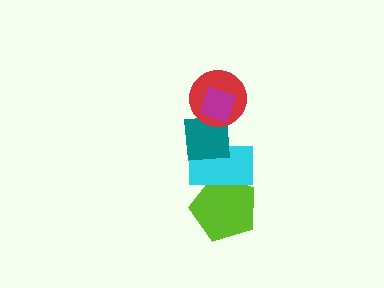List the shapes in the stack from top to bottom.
From top to bottom: the magenta diamond, the red circle, the teal square, the cyan rectangle, the lime pentagon.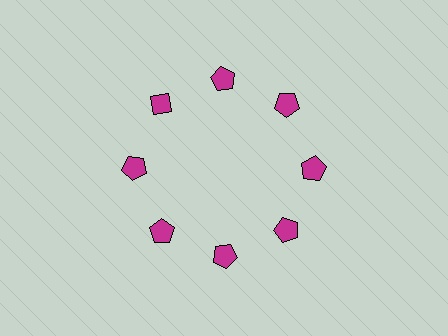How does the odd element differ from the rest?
It has a different shape: diamond instead of pentagon.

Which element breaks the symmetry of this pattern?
The magenta diamond at roughly the 10 o'clock position breaks the symmetry. All other shapes are magenta pentagons.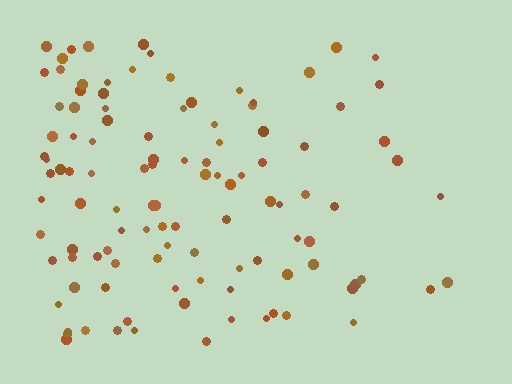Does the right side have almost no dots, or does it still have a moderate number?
Still a moderate number, just noticeably fewer than the left.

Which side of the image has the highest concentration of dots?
The left.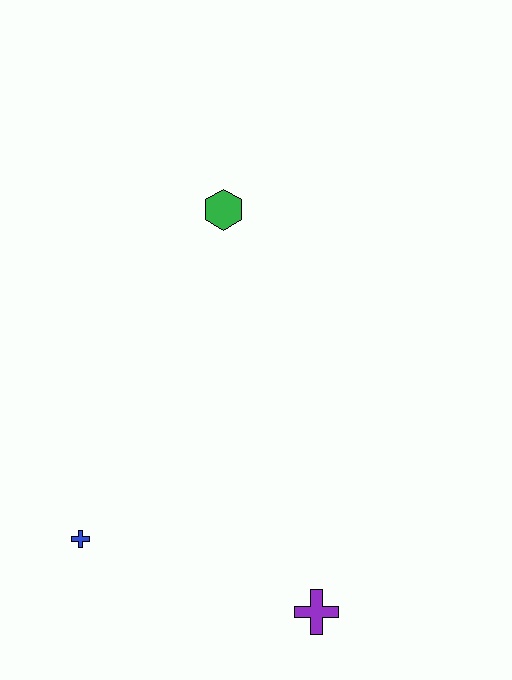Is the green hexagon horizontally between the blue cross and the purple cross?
Yes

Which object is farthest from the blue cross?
The green hexagon is farthest from the blue cross.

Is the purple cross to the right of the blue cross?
Yes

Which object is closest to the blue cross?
The purple cross is closest to the blue cross.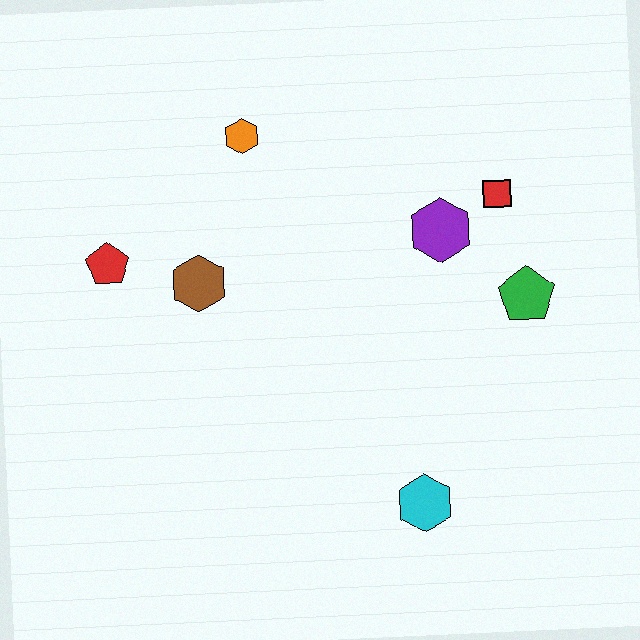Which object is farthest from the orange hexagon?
The cyan hexagon is farthest from the orange hexagon.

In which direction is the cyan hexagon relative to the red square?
The cyan hexagon is below the red square.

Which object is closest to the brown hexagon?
The red pentagon is closest to the brown hexagon.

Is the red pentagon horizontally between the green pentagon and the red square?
No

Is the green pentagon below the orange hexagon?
Yes